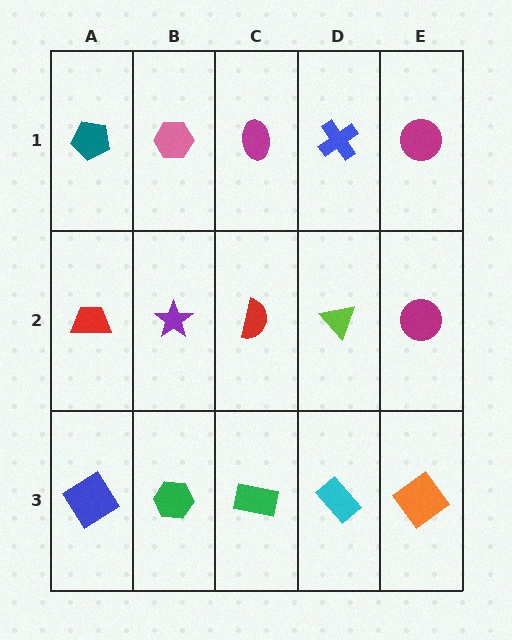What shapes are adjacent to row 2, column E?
A magenta circle (row 1, column E), an orange diamond (row 3, column E), a lime triangle (row 2, column D).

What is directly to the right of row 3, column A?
A green hexagon.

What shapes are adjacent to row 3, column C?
A red semicircle (row 2, column C), a green hexagon (row 3, column B), a cyan rectangle (row 3, column D).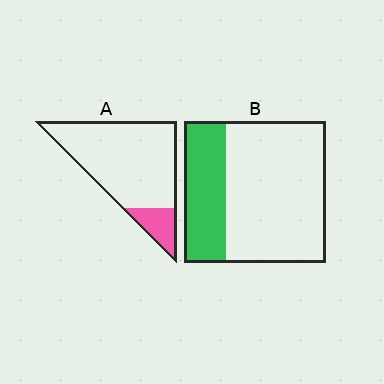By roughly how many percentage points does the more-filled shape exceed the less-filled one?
By roughly 15 percentage points (B over A).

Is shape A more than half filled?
No.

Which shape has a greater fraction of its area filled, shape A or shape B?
Shape B.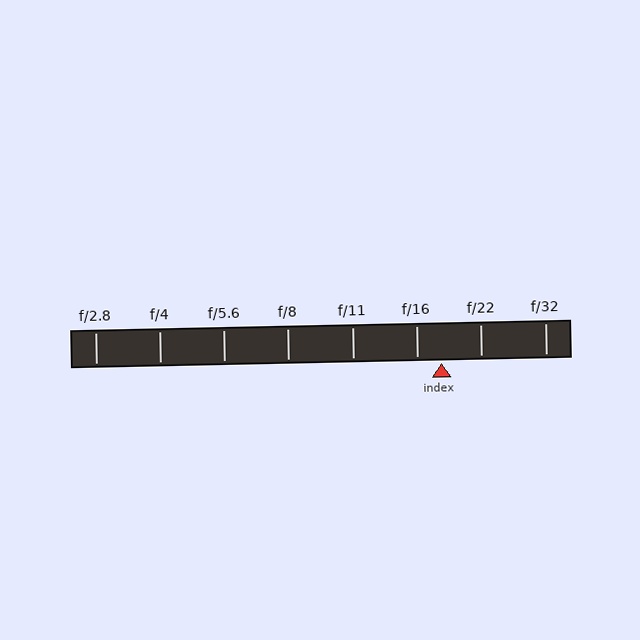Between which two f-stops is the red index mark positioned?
The index mark is between f/16 and f/22.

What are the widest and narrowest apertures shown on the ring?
The widest aperture shown is f/2.8 and the narrowest is f/32.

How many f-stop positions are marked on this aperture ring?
There are 8 f-stop positions marked.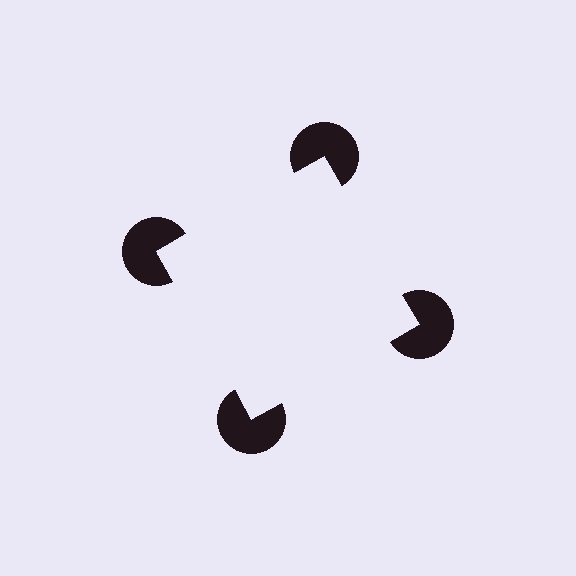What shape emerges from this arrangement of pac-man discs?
An illusory square — its edges are inferred from the aligned wedge cuts in the pac-man discs, not physically drawn.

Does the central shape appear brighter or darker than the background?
It typically appears slightly brighter than the background, even though no actual brightness change is drawn.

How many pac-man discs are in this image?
There are 4 — one at each vertex of the illusory square.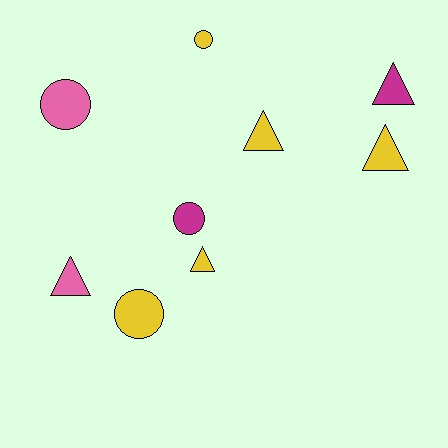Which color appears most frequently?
Yellow, with 5 objects.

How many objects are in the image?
There are 9 objects.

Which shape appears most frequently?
Triangle, with 5 objects.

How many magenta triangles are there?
There is 1 magenta triangle.